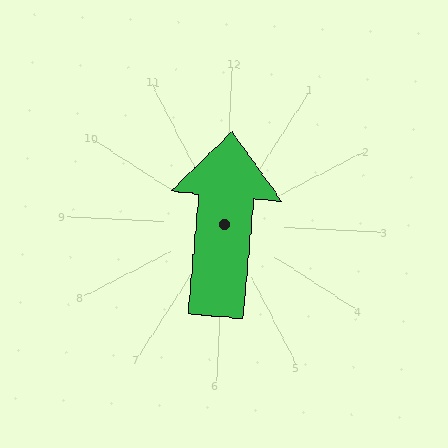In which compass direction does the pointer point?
North.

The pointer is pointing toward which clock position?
Roughly 12 o'clock.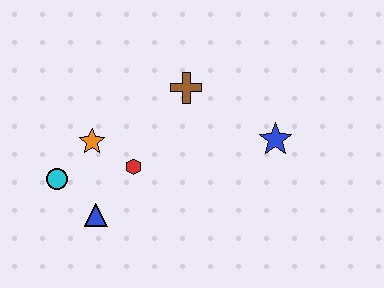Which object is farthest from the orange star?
The blue star is farthest from the orange star.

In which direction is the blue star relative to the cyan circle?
The blue star is to the right of the cyan circle.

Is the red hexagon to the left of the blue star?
Yes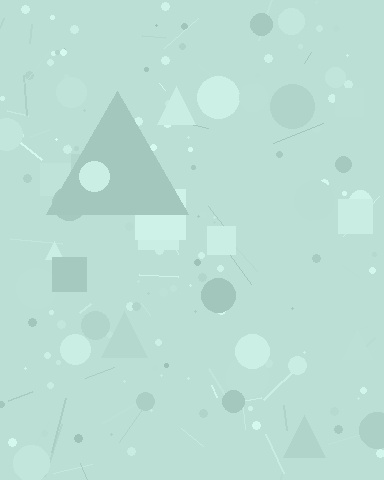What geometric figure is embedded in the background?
A triangle is embedded in the background.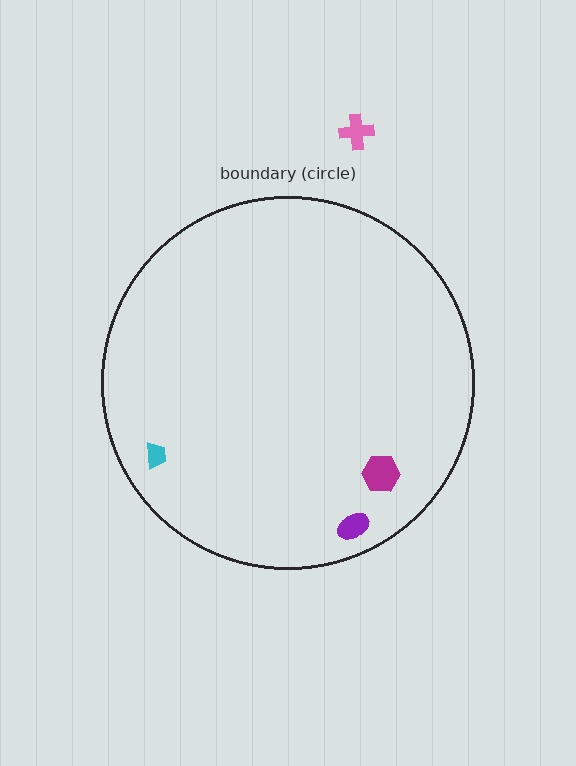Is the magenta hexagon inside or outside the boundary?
Inside.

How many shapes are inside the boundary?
3 inside, 1 outside.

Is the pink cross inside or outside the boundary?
Outside.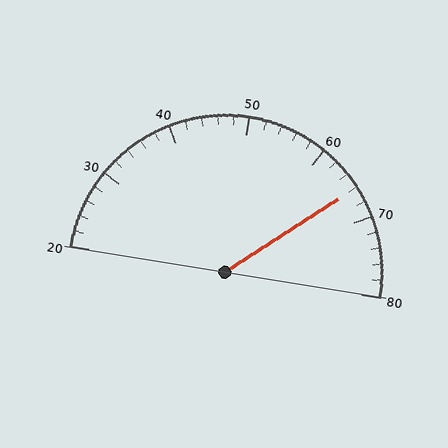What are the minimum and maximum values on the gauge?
The gauge ranges from 20 to 80.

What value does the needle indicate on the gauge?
The needle indicates approximately 66.